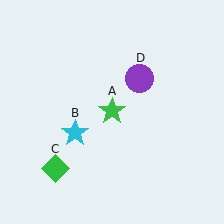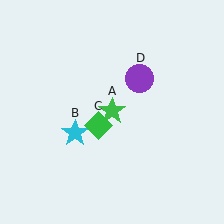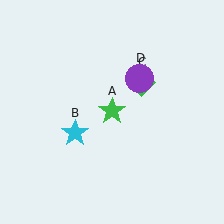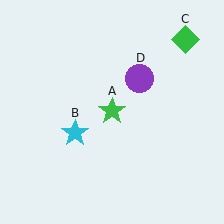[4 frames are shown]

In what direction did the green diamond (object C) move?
The green diamond (object C) moved up and to the right.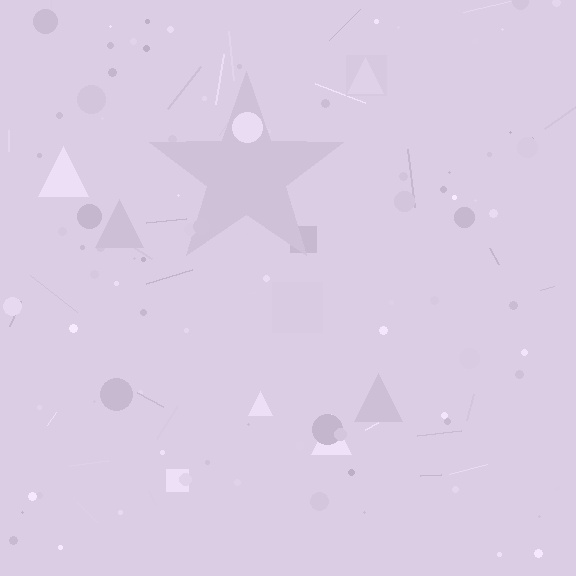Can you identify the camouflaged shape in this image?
The camouflaged shape is a star.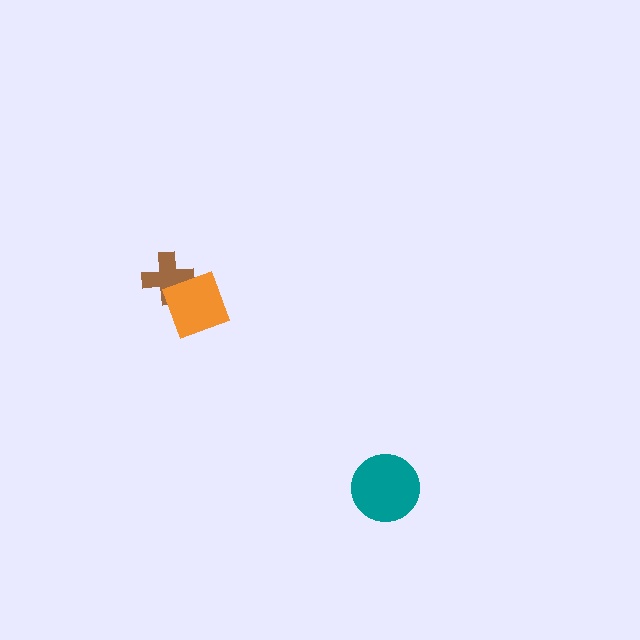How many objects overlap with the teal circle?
0 objects overlap with the teal circle.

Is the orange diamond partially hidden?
No, no other shape covers it.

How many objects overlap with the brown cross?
1 object overlaps with the brown cross.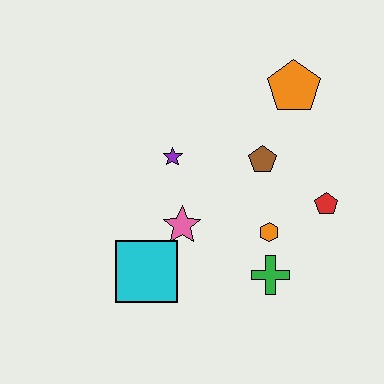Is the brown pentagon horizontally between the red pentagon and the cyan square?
Yes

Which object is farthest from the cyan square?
The orange pentagon is farthest from the cyan square.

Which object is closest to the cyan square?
The pink star is closest to the cyan square.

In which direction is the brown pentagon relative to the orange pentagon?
The brown pentagon is below the orange pentagon.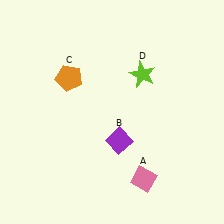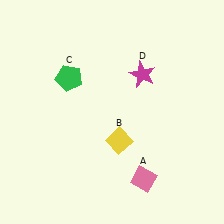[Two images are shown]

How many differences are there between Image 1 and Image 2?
There are 3 differences between the two images.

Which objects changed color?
B changed from purple to yellow. C changed from orange to green. D changed from lime to magenta.